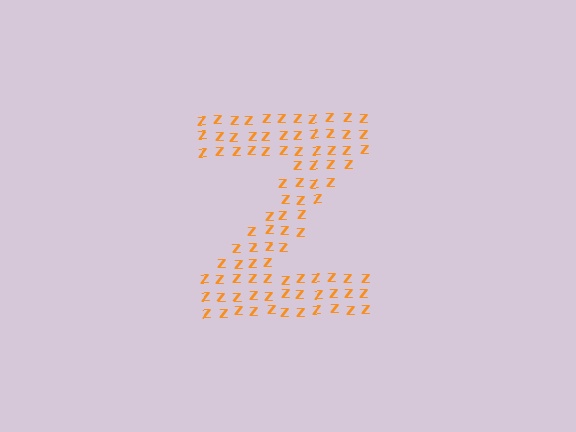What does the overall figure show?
The overall figure shows the letter Z.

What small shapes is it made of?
It is made of small letter Z's.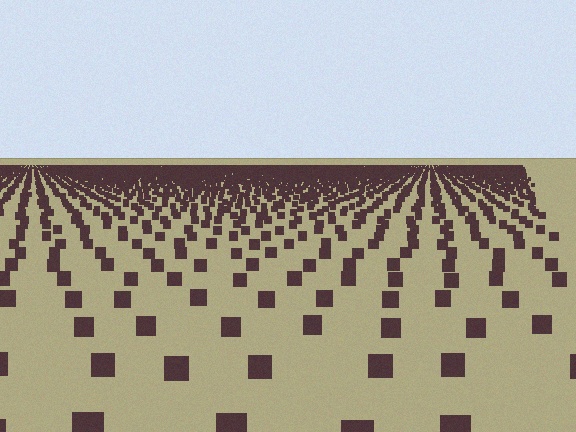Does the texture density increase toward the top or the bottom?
Density increases toward the top.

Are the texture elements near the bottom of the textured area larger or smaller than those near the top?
Larger. Near the bottom, elements are closer to the viewer and appear at a bigger on-screen size.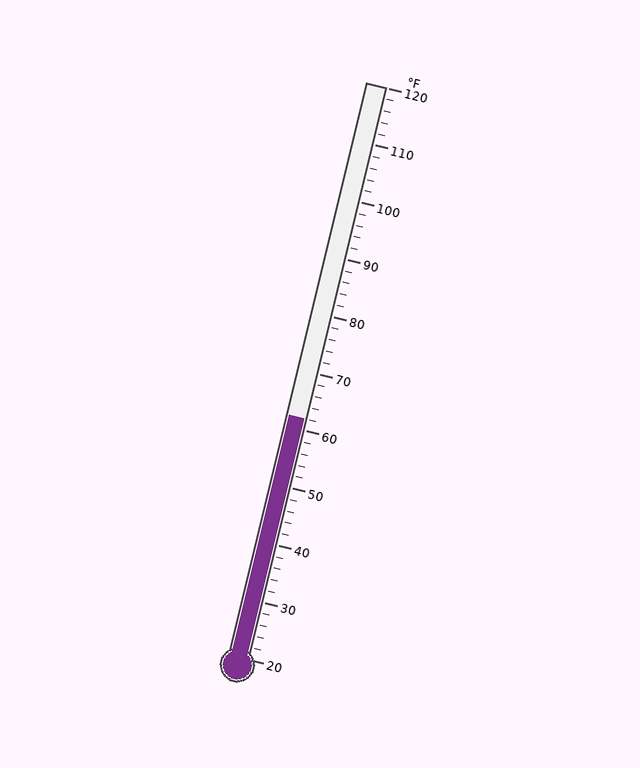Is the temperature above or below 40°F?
The temperature is above 40°F.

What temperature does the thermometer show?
The thermometer shows approximately 62°F.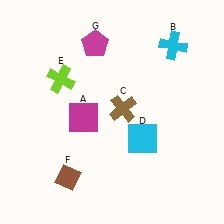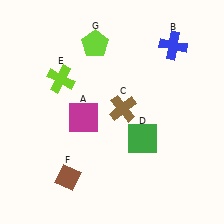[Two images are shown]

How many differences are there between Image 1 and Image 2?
There are 3 differences between the two images.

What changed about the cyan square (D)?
In Image 1, D is cyan. In Image 2, it changed to green.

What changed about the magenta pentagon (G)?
In Image 1, G is magenta. In Image 2, it changed to lime.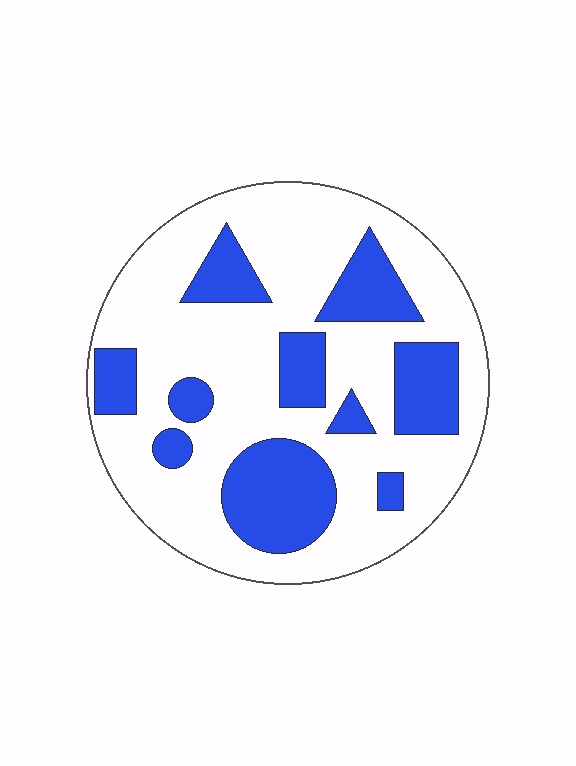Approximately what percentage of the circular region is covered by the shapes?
Approximately 30%.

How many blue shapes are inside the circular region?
10.